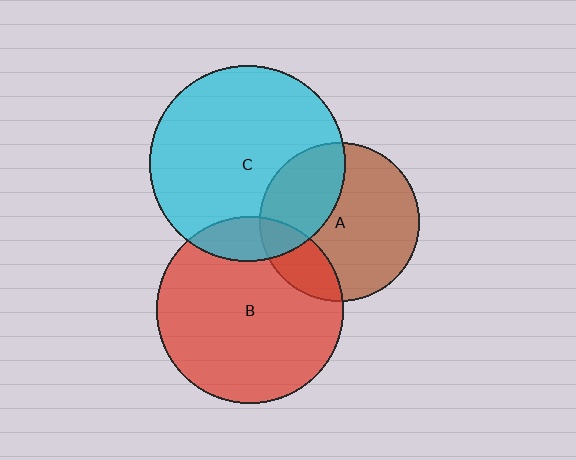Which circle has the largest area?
Circle C (cyan).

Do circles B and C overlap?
Yes.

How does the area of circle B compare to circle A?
Approximately 1.4 times.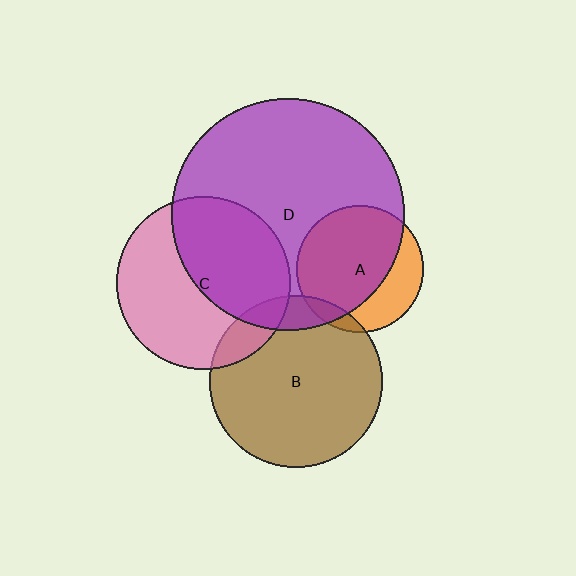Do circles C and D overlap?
Yes.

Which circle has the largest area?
Circle D (purple).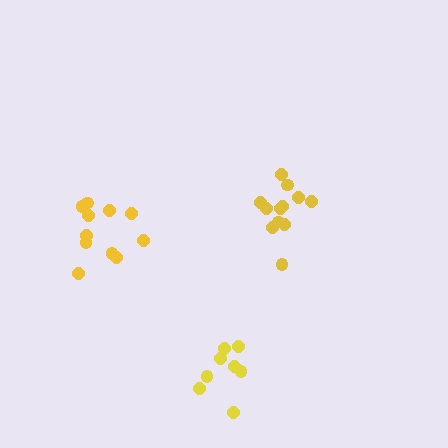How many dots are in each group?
Group 1: 12 dots, Group 2: 11 dots, Group 3: 8 dots (31 total).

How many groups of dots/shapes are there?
There are 3 groups.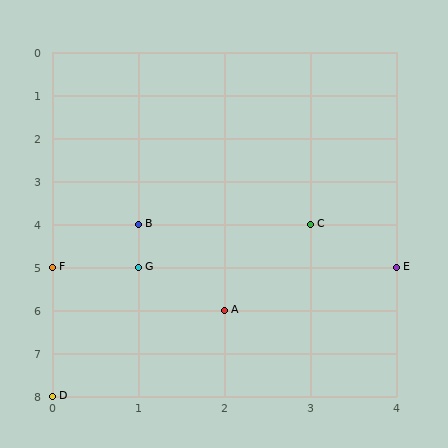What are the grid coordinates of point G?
Point G is at grid coordinates (1, 5).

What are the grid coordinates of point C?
Point C is at grid coordinates (3, 4).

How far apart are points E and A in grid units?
Points E and A are 2 columns and 1 row apart (about 2.2 grid units diagonally).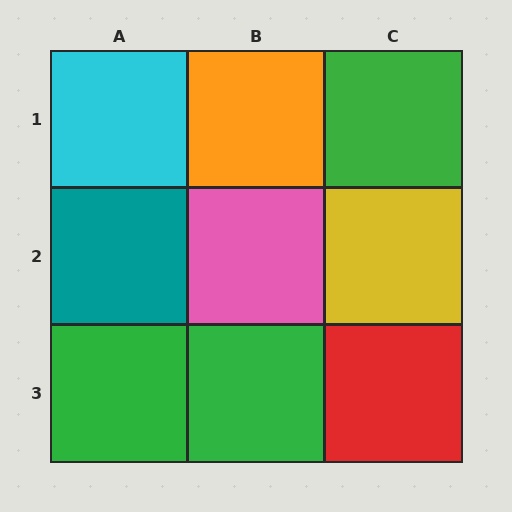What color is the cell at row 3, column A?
Green.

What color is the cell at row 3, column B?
Green.